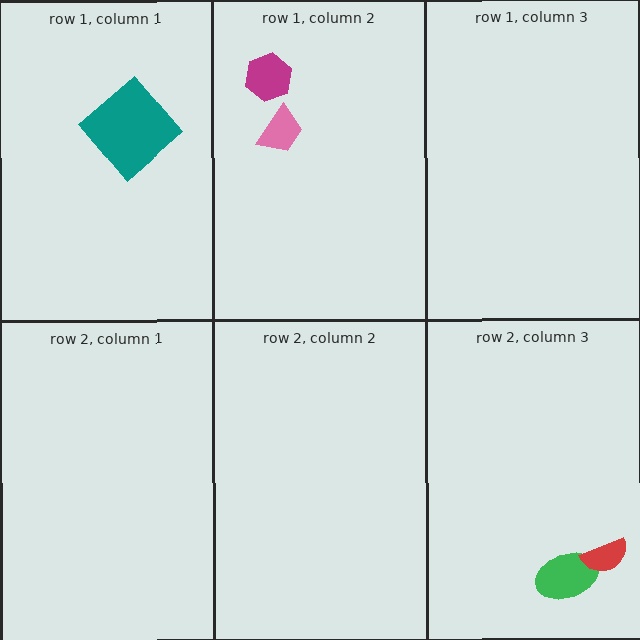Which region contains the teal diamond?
The row 1, column 1 region.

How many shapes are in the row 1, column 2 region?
2.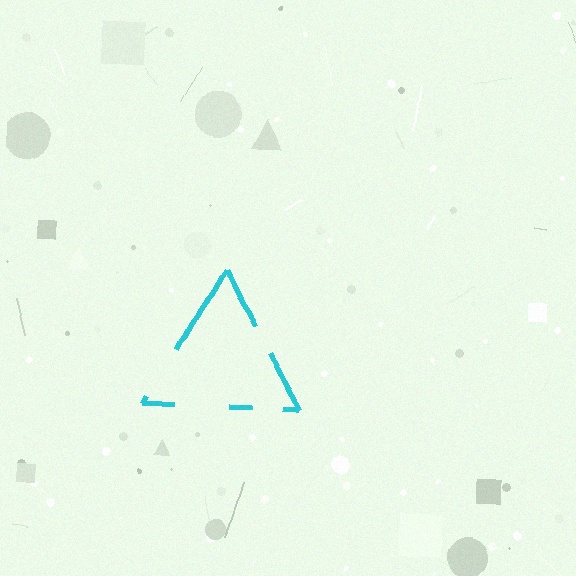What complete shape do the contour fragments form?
The contour fragments form a triangle.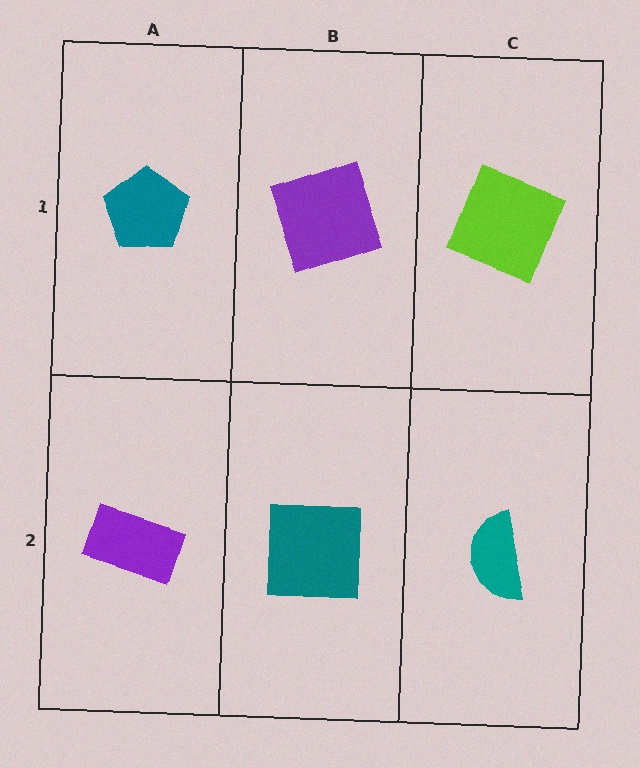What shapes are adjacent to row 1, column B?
A teal square (row 2, column B), a teal pentagon (row 1, column A), a lime square (row 1, column C).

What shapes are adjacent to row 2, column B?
A purple square (row 1, column B), a purple rectangle (row 2, column A), a teal semicircle (row 2, column C).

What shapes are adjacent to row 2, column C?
A lime square (row 1, column C), a teal square (row 2, column B).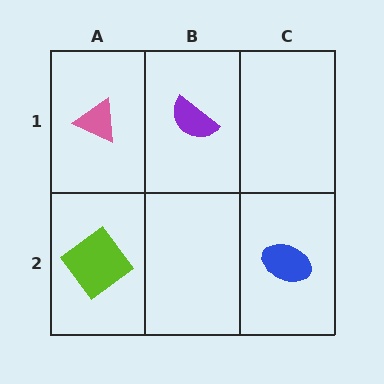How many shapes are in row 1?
2 shapes.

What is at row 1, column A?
A pink triangle.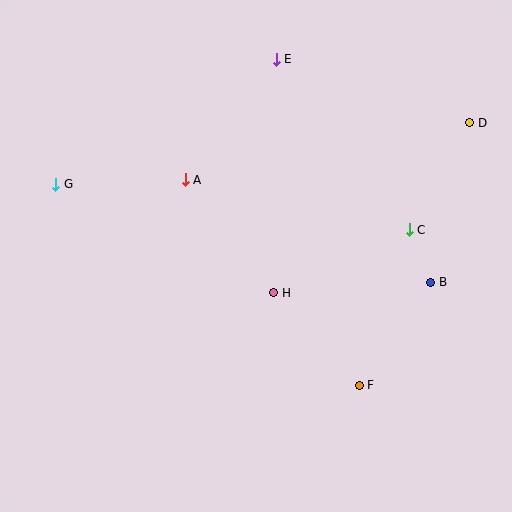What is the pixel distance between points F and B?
The distance between F and B is 126 pixels.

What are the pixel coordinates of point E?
Point E is at (276, 59).